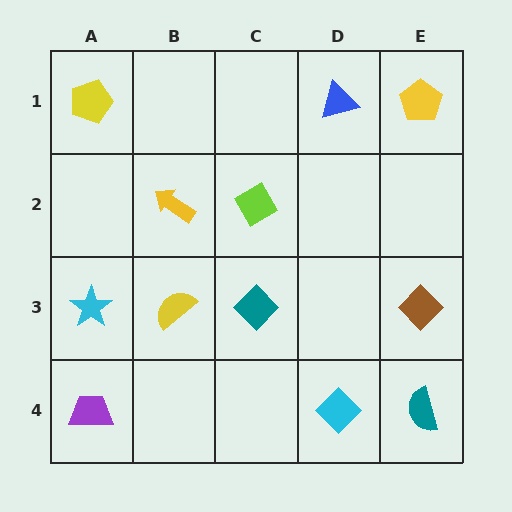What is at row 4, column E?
A teal semicircle.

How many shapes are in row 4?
3 shapes.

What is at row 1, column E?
A yellow pentagon.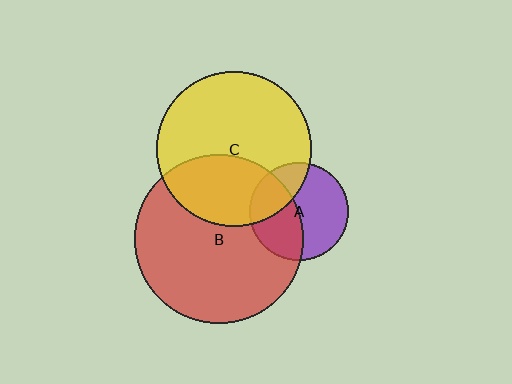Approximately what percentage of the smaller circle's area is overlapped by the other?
Approximately 45%.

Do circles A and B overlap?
Yes.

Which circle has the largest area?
Circle B (red).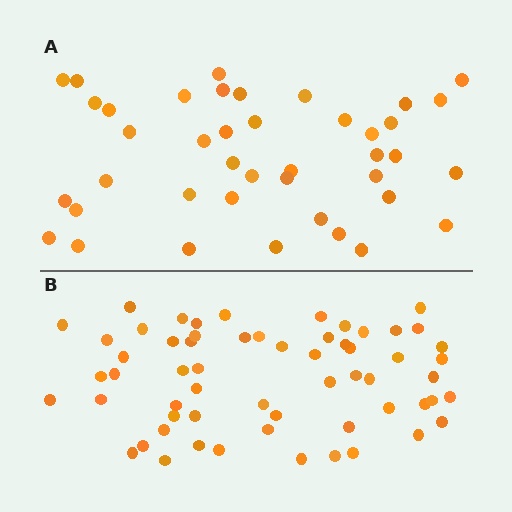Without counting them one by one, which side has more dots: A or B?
Region B (the bottom region) has more dots.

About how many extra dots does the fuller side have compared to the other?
Region B has approximately 20 more dots than region A.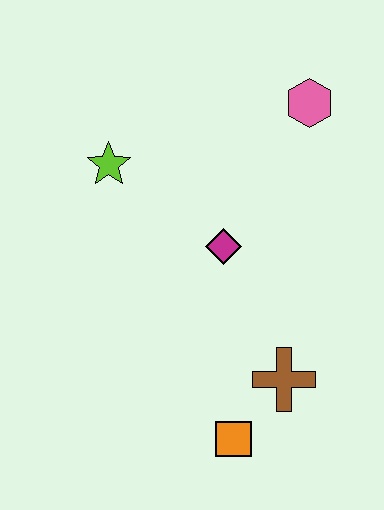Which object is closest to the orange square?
The brown cross is closest to the orange square.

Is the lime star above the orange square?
Yes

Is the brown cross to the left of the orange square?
No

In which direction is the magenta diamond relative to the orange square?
The magenta diamond is above the orange square.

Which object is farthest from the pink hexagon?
The orange square is farthest from the pink hexagon.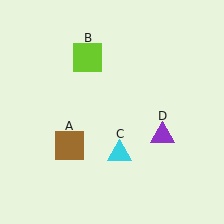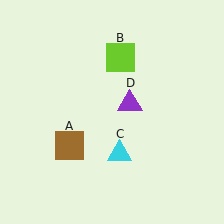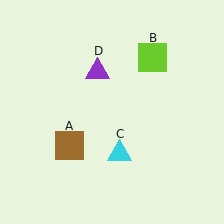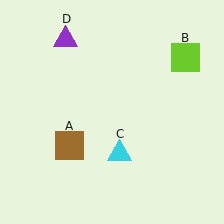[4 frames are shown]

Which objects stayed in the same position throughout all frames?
Brown square (object A) and cyan triangle (object C) remained stationary.